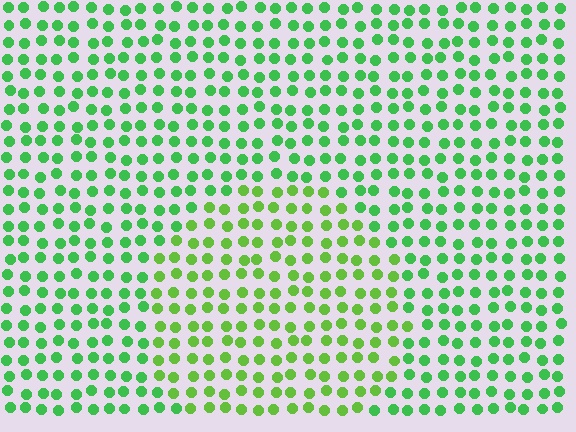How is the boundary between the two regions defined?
The boundary is defined purely by a slight shift in hue (about 27 degrees). Spacing, size, and orientation are identical on both sides.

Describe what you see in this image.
The image is filled with small green elements in a uniform arrangement. A circle-shaped region is visible where the elements are tinted to a slightly different hue, forming a subtle color boundary.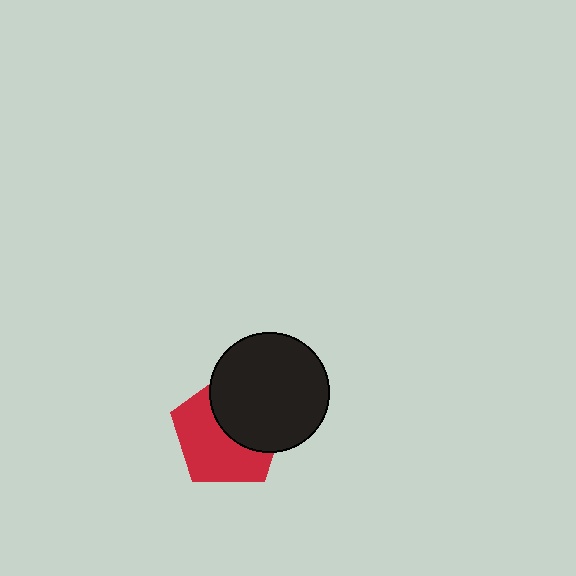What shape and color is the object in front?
The object in front is a black circle.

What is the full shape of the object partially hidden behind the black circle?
The partially hidden object is a red pentagon.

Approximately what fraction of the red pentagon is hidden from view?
Roughly 45% of the red pentagon is hidden behind the black circle.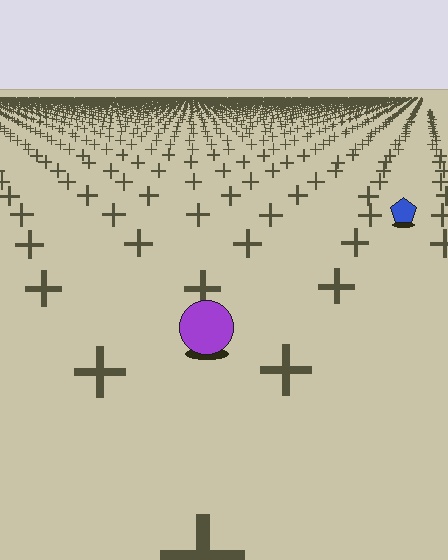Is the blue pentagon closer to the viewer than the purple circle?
No. The purple circle is closer — you can tell from the texture gradient: the ground texture is coarser near it.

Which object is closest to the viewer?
The purple circle is closest. The texture marks near it are larger and more spread out.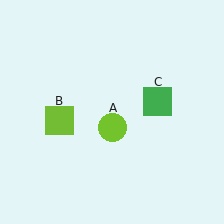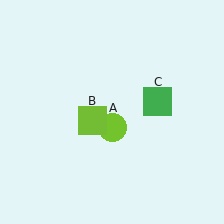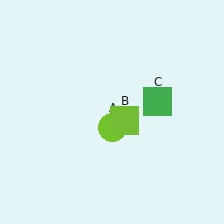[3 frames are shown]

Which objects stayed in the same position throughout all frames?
Lime circle (object A) and green square (object C) remained stationary.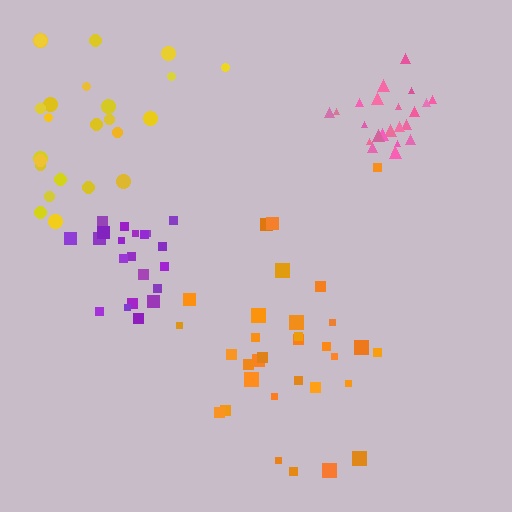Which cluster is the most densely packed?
Pink.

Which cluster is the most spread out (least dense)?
Yellow.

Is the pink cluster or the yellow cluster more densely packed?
Pink.